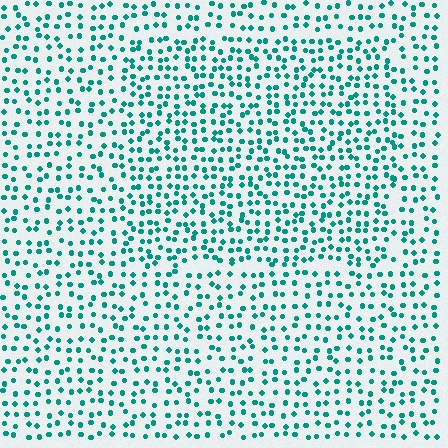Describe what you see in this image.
The image contains small teal elements arranged at two different densities. A rectangle-shaped region is visible where the elements are more densely packed than the surrounding area.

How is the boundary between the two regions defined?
The boundary is defined by a change in element density (approximately 1.4x ratio). All elements are the same color, size, and shape.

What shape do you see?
I see a rectangle.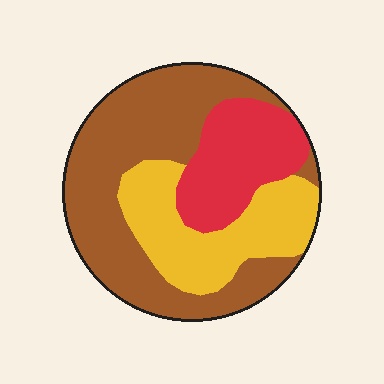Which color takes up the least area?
Red, at roughly 20%.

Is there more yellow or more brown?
Brown.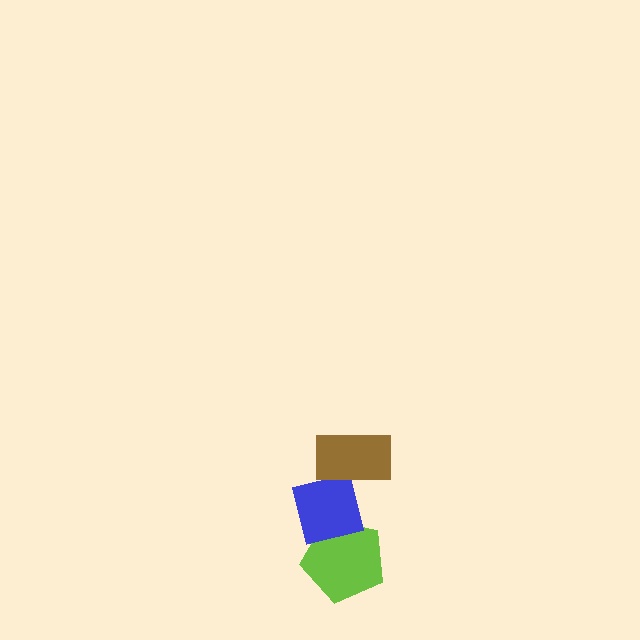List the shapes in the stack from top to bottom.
From top to bottom: the brown rectangle, the blue square, the lime pentagon.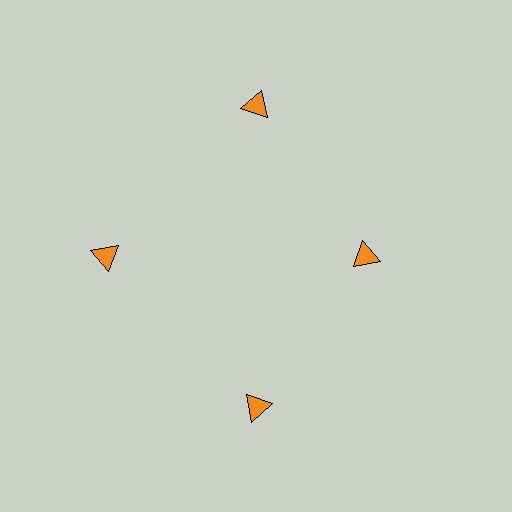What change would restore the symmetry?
The symmetry would be restored by moving it outward, back onto the ring so that all 4 triangles sit at equal angles and equal distance from the center.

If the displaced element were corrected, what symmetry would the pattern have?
It would have 4-fold rotational symmetry — the pattern would map onto itself every 90 degrees.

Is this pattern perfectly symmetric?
No. The 4 orange triangles are arranged in a ring, but one element near the 3 o'clock position is pulled inward toward the center, breaking the 4-fold rotational symmetry.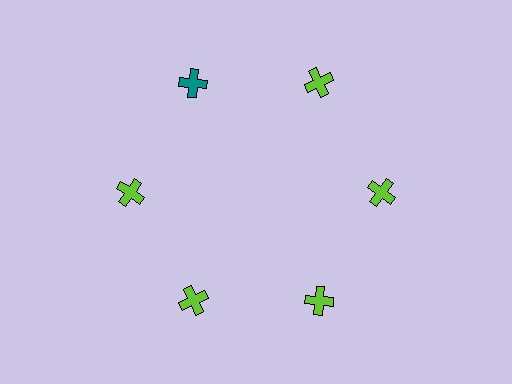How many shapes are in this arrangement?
There are 6 shapes arranged in a ring pattern.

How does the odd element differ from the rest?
It has a different color: teal instead of lime.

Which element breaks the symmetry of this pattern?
The teal cross at roughly the 11 o'clock position breaks the symmetry. All other shapes are lime crosses.